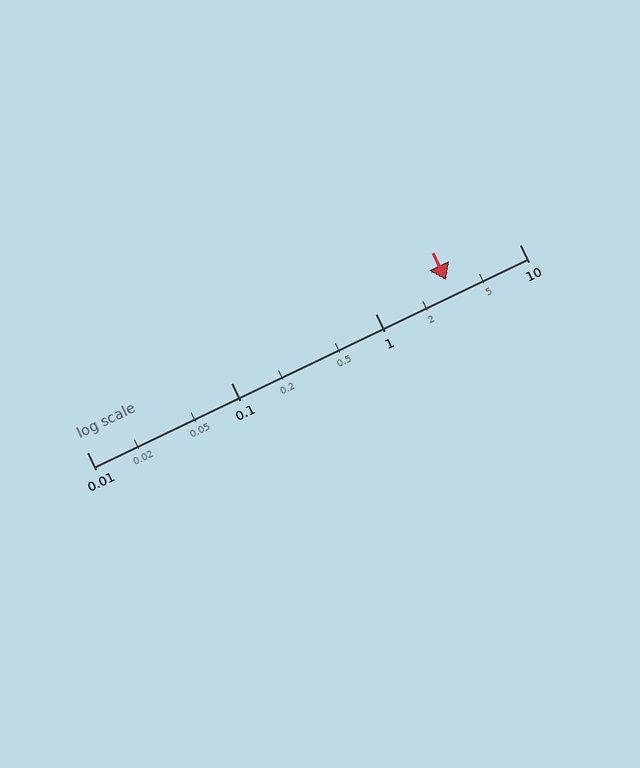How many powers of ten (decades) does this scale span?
The scale spans 3 decades, from 0.01 to 10.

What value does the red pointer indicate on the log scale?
The pointer indicates approximately 3.1.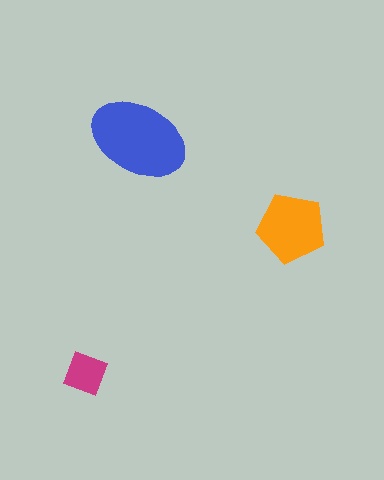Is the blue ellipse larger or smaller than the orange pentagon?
Larger.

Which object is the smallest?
The magenta square.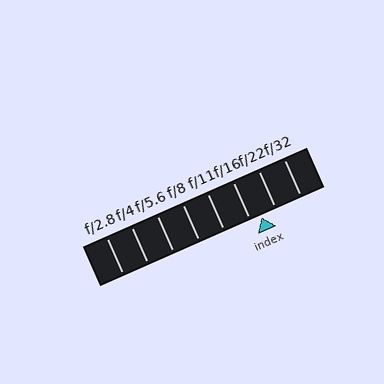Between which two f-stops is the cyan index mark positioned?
The index mark is between f/16 and f/22.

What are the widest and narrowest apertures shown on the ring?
The widest aperture shown is f/2.8 and the narrowest is f/32.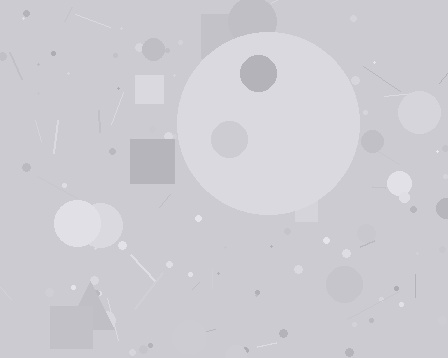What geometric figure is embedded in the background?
A circle is embedded in the background.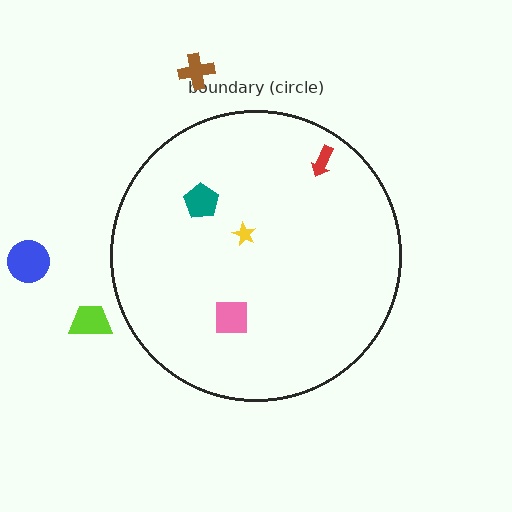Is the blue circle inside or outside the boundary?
Outside.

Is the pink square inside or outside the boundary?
Inside.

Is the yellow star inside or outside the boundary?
Inside.